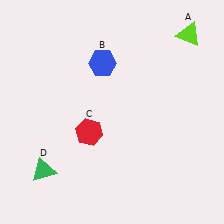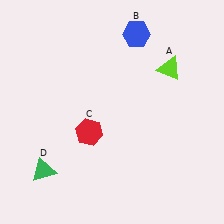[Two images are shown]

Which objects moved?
The objects that moved are: the lime triangle (A), the blue hexagon (B).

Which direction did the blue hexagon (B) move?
The blue hexagon (B) moved right.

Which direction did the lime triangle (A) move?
The lime triangle (A) moved down.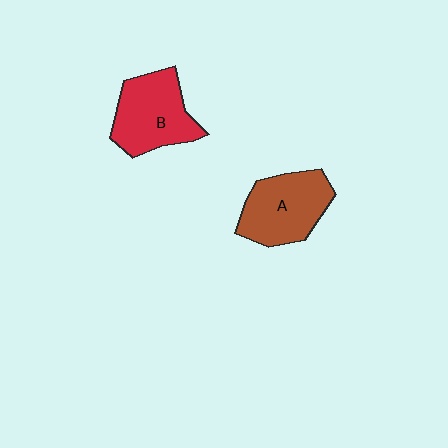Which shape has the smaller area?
Shape A (brown).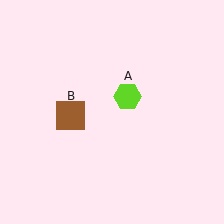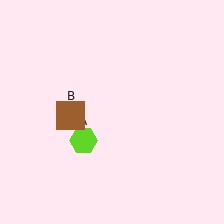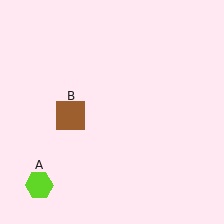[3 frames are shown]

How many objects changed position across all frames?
1 object changed position: lime hexagon (object A).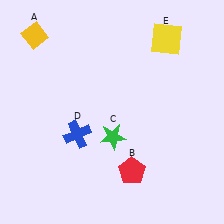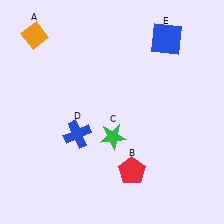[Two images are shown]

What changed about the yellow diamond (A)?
In Image 1, A is yellow. In Image 2, it changed to orange.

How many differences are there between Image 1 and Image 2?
There are 2 differences between the two images.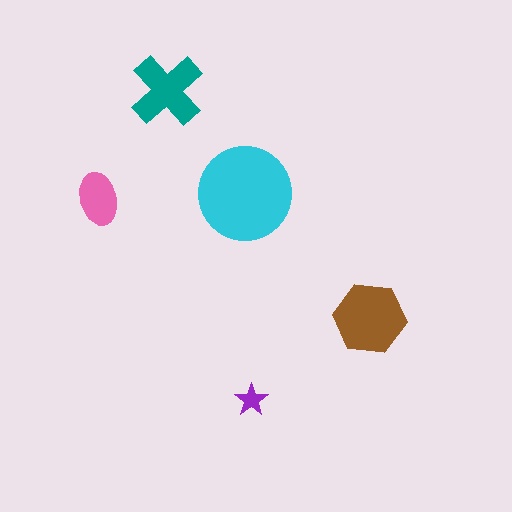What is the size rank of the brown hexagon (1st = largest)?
2nd.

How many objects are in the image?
There are 5 objects in the image.